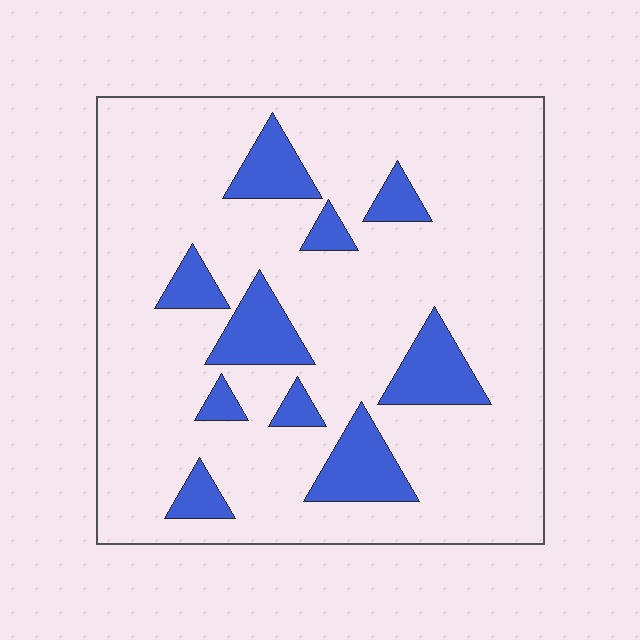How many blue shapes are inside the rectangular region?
10.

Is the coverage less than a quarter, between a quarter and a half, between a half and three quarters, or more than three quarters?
Less than a quarter.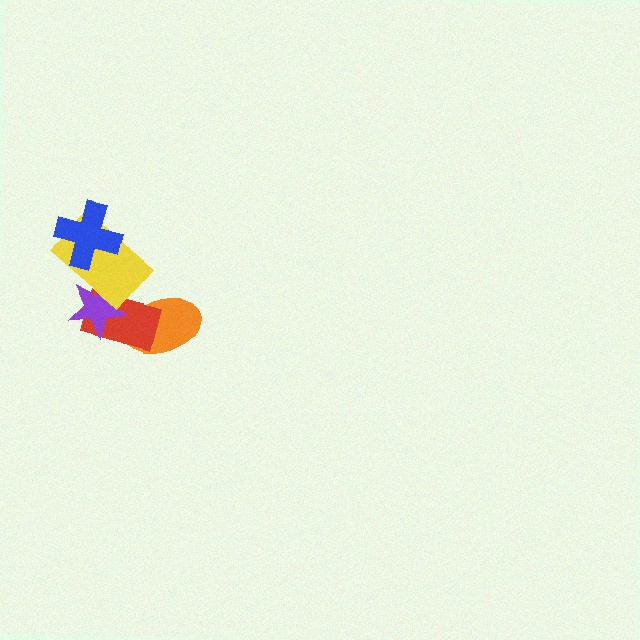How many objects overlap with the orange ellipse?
1 object overlaps with the orange ellipse.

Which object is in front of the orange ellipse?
The red rectangle is in front of the orange ellipse.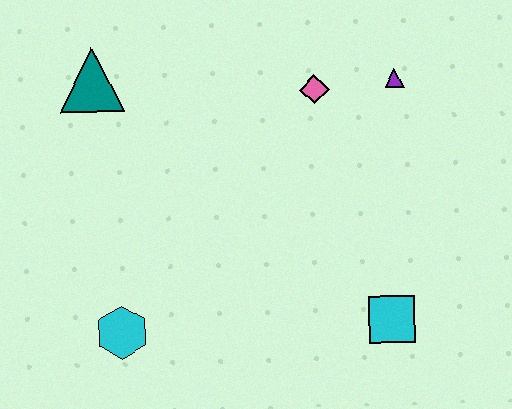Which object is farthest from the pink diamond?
The cyan hexagon is farthest from the pink diamond.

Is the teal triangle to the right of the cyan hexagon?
No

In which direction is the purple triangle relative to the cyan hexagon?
The purple triangle is to the right of the cyan hexagon.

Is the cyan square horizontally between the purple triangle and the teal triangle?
Yes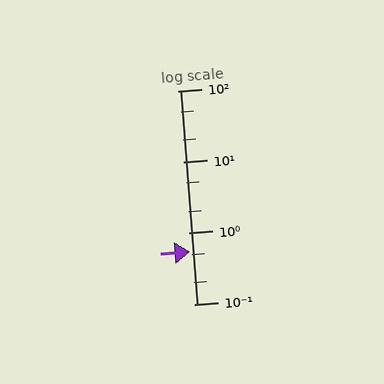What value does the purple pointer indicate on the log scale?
The pointer indicates approximately 0.54.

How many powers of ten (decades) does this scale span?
The scale spans 3 decades, from 0.1 to 100.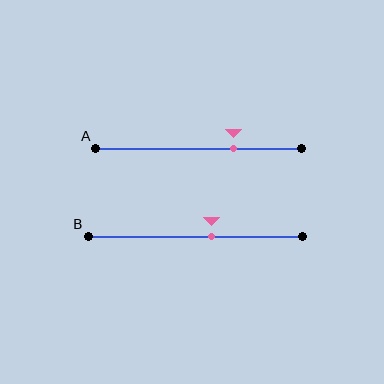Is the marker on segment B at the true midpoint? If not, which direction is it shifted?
No, the marker on segment B is shifted to the right by about 8% of the segment length.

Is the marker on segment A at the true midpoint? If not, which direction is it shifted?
No, the marker on segment A is shifted to the right by about 17% of the segment length.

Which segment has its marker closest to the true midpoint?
Segment B has its marker closest to the true midpoint.